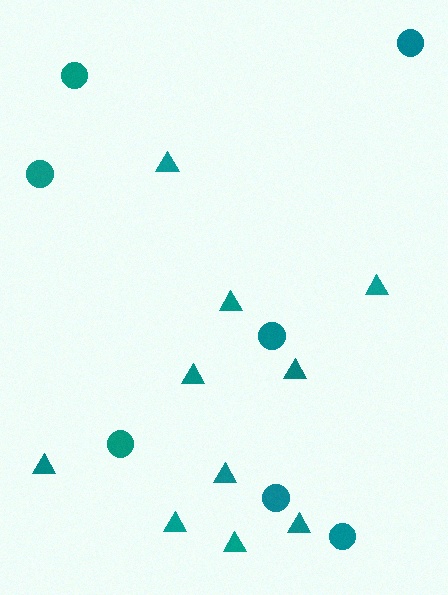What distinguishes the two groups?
There are 2 groups: one group of triangles (10) and one group of circles (7).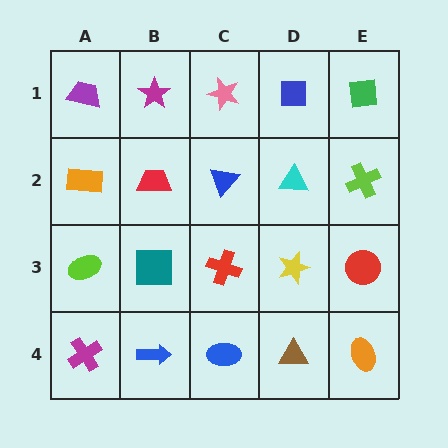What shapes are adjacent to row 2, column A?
A purple trapezoid (row 1, column A), a lime ellipse (row 3, column A), a red trapezoid (row 2, column B).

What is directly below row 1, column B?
A red trapezoid.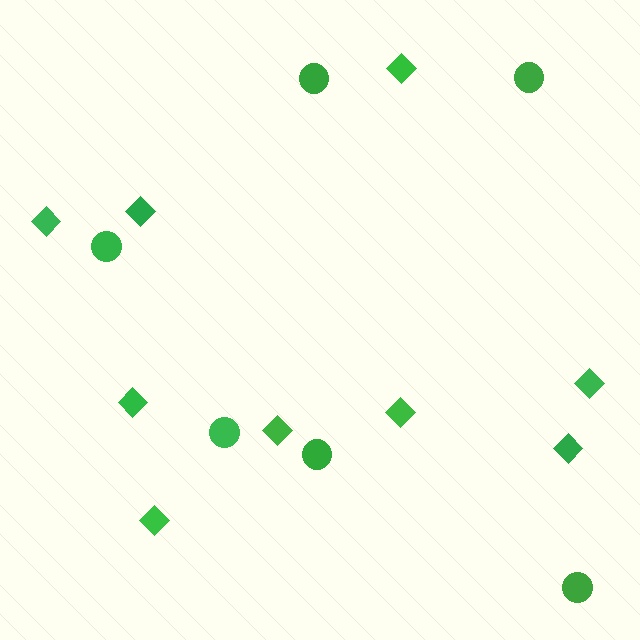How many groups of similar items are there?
There are 2 groups: one group of diamonds (9) and one group of circles (6).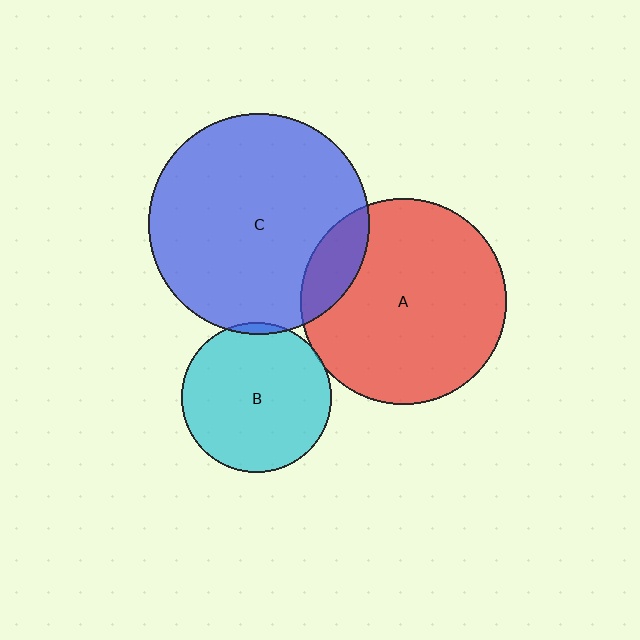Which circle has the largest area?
Circle C (blue).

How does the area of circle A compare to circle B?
Approximately 1.9 times.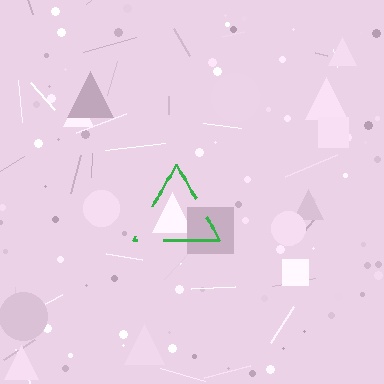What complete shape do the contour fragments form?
The contour fragments form a triangle.